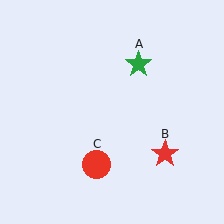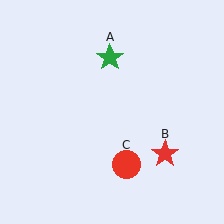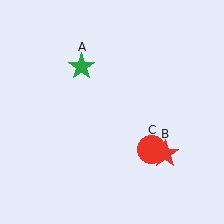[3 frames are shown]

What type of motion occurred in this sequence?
The green star (object A), red circle (object C) rotated counterclockwise around the center of the scene.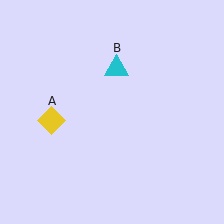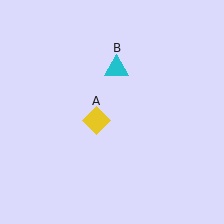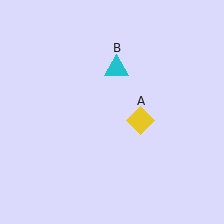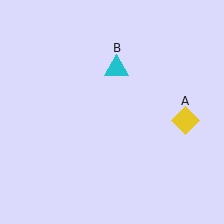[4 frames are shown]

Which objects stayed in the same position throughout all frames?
Cyan triangle (object B) remained stationary.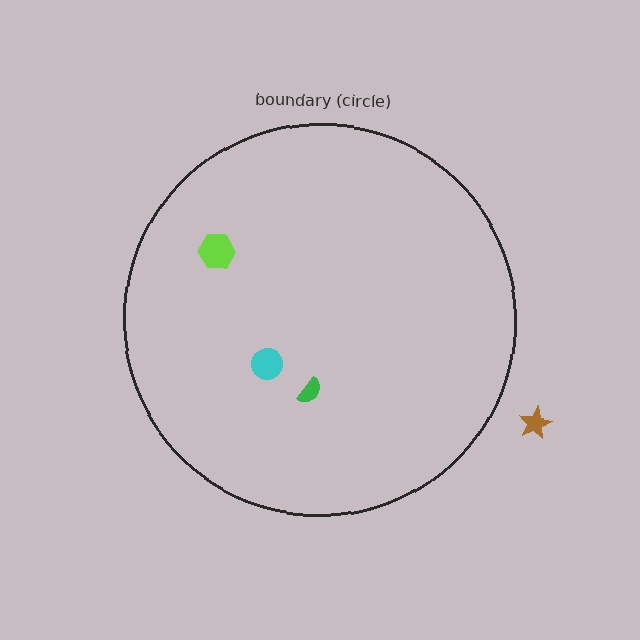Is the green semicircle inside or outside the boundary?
Inside.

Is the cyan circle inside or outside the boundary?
Inside.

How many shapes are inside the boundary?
3 inside, 1 outside.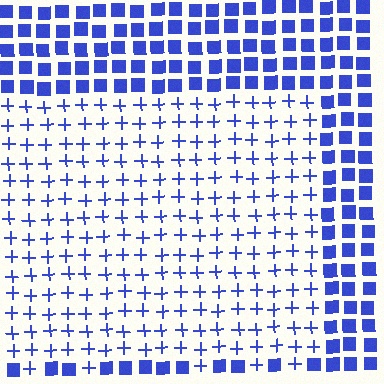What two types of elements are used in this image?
The image uses plus signs inside the rectangle region and squares outside it.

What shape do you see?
I see a rectangle.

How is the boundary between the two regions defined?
The boundary is defined by a change in element shape: plus signs inside vs. squares outside. All elements share the same color and spacing.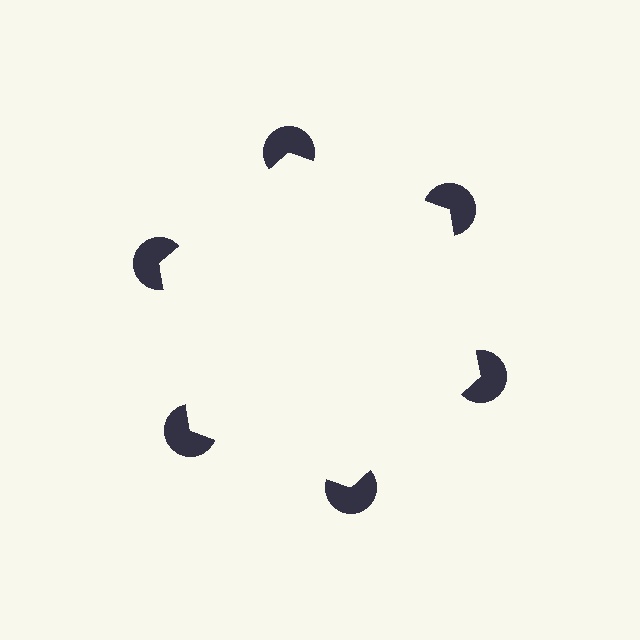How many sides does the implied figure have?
6 sides.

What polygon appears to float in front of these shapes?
An illusory hexagon — its edges are inferred from the aligned wedge cuts in the pac-man discs, not physically drawn.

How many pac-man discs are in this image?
There are 6 — one at each vertex of the illusory hexagon.